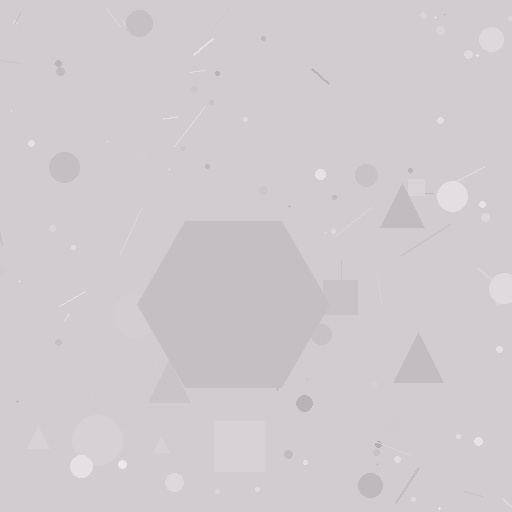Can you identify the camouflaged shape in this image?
The camouflaged shape is a hexagon.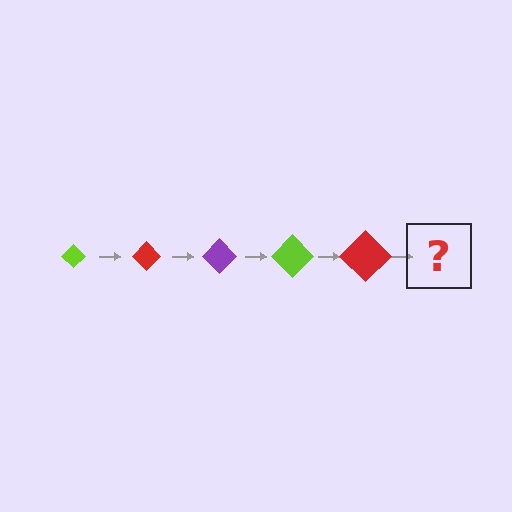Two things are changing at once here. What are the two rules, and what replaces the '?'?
The two rules are that the diamond grows larger each step and the color cycles through lime, red, and purple. The '?' should be a purple diamond, larger than the previous one.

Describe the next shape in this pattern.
It should be a purple diamond, larger than the previous one.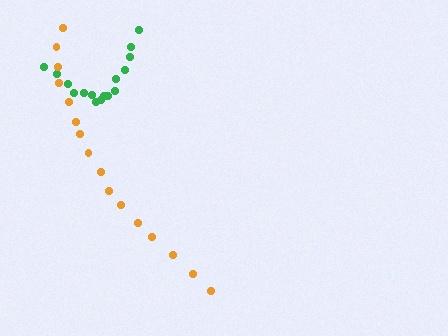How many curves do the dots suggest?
There are 2 distinct paths.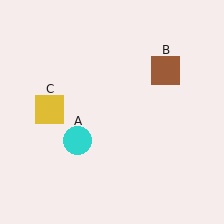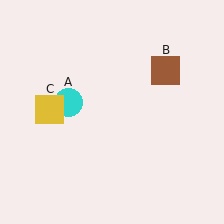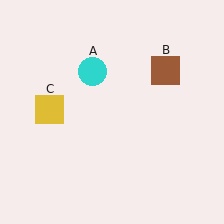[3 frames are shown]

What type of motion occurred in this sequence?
The cyan circle (object A) rotated clockwise around the center of the scene.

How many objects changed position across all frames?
1 object changed position: cyan circle (object A).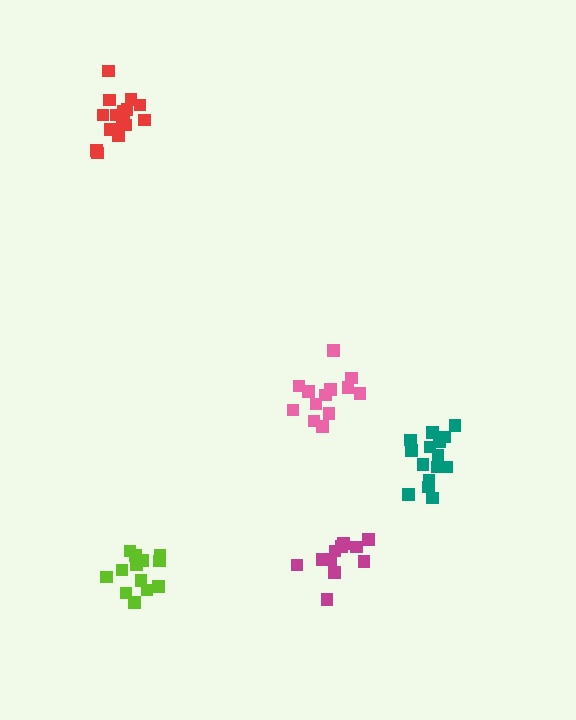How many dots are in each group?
Group 1: 16 dots, Group 2: 13 dots, Group 3: 11 dots, Group 4: 13 dots, Group 5: 16 dots (69 total).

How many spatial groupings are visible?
There are 5 spatial groupings.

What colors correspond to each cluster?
The clusters are colored: teal, pink, magenta, lime, red.